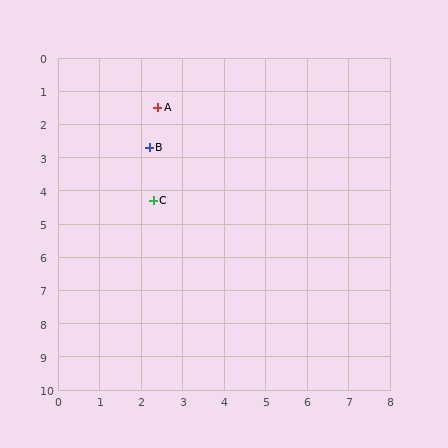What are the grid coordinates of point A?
Point A is at approximately (2.4, 1.5).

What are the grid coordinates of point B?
Point B is at approximately (2.2, 2.7).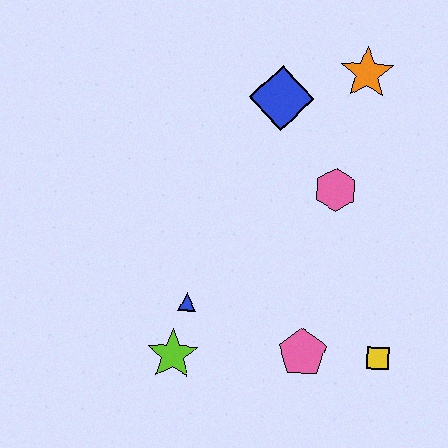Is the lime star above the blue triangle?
No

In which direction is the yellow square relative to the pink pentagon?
The yellow square is to the right of the pink pentagon.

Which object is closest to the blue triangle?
The lime star is closest to the blue triangle.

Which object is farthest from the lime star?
The orange star is farthest from the lime star.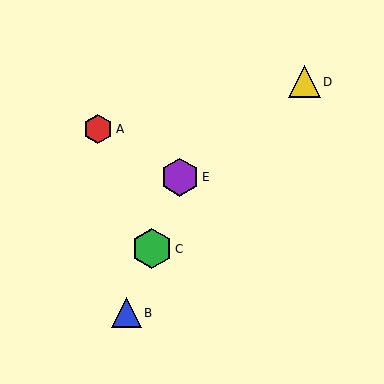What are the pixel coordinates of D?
Object D is at (304, 82).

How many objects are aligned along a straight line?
3 objects (B, C, E) are aligned along a straight line.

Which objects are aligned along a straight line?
Objects B, C, E are aligned along a straight line.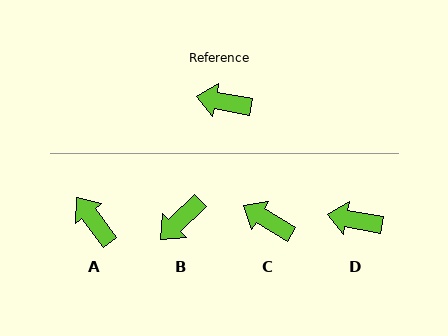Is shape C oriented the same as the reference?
No, it is off by about 20 degrees.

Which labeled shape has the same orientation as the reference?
D.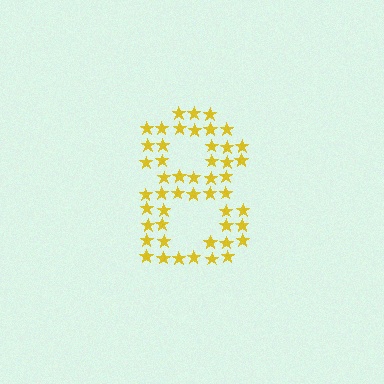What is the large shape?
The large shape is the digit 8.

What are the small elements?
The small elements are stars.